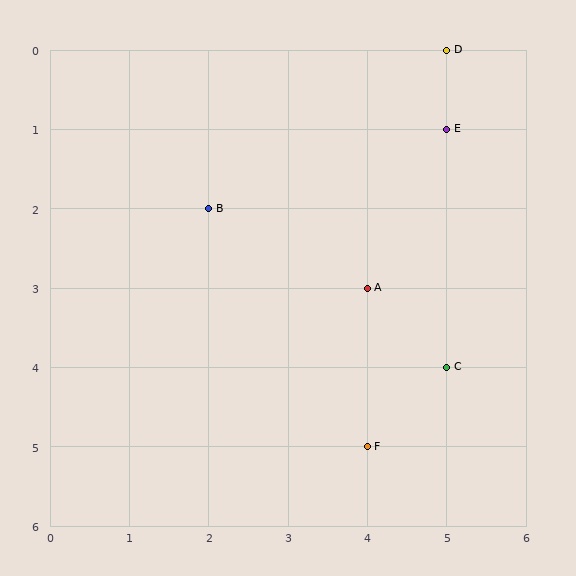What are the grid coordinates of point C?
Point C is at grid coordinates (5, 4).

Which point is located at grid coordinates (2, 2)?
Point B is at (2, 2).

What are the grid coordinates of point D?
Point D is at grid coordinates (5, 0).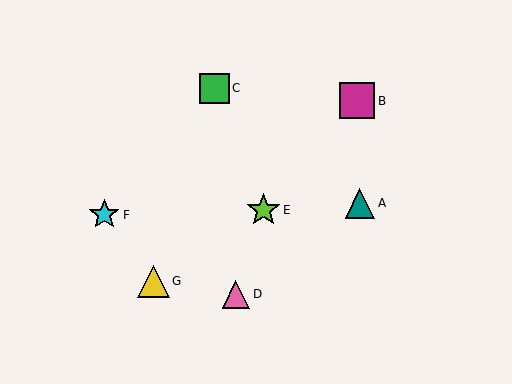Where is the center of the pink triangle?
The center of the pink triangle is at (236, 294).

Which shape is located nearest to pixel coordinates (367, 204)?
The teal triangle (labeled A) at (360, 203) is nearest to that location.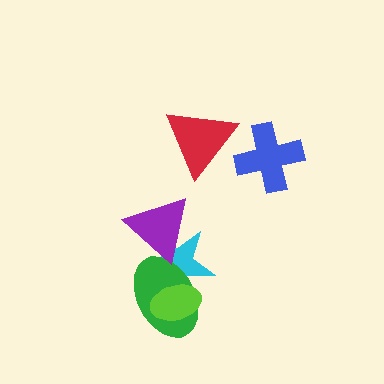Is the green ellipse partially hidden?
Yes, it is partially covered by another shape.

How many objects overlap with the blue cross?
0 objects overlap with the blue cross.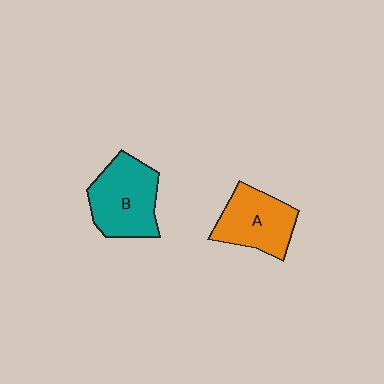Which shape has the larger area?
Shape B (teal).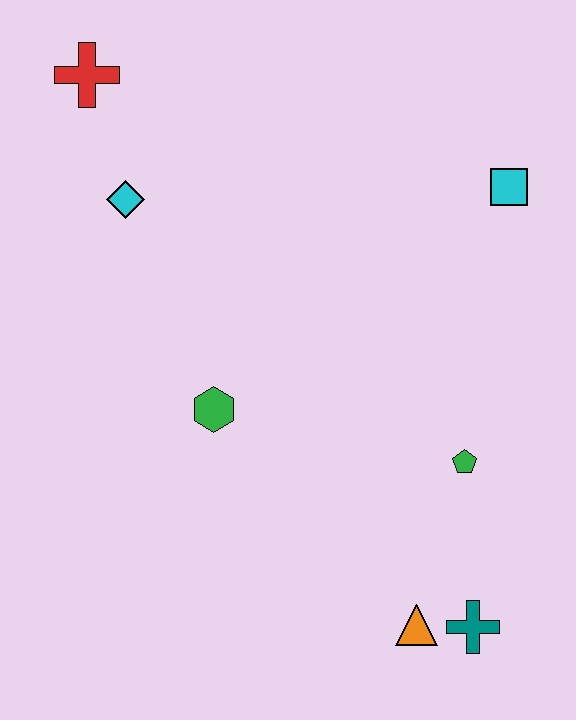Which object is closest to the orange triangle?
The teal cross is closest to the orange triangle.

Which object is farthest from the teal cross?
The red cross is farthest from the teal cross.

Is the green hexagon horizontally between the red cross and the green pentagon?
Yes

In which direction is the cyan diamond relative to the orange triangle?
The cyan diamond is above the orange triangle.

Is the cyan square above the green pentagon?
Yes